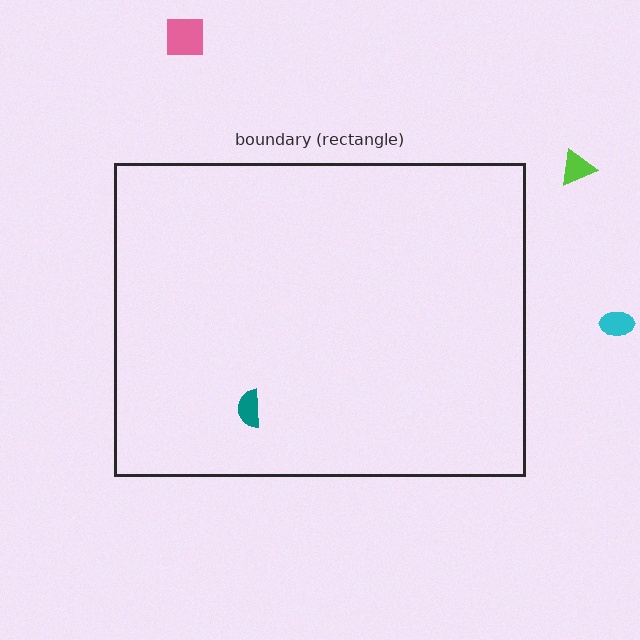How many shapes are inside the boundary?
1 inside, 3 outside.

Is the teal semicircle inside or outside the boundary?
Inside.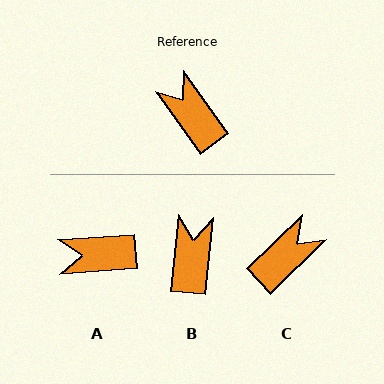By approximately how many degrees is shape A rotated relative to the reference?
Approximately 58 degrees counter-clockwise.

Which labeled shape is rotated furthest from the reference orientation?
C, about 82 degrees away.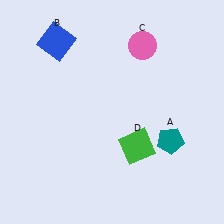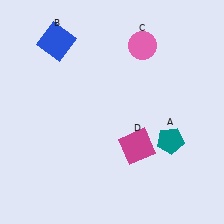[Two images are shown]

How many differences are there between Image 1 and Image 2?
There is 1 difference between the two images.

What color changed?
The square (D) changed from green in Image 1 to magenta in Image 2.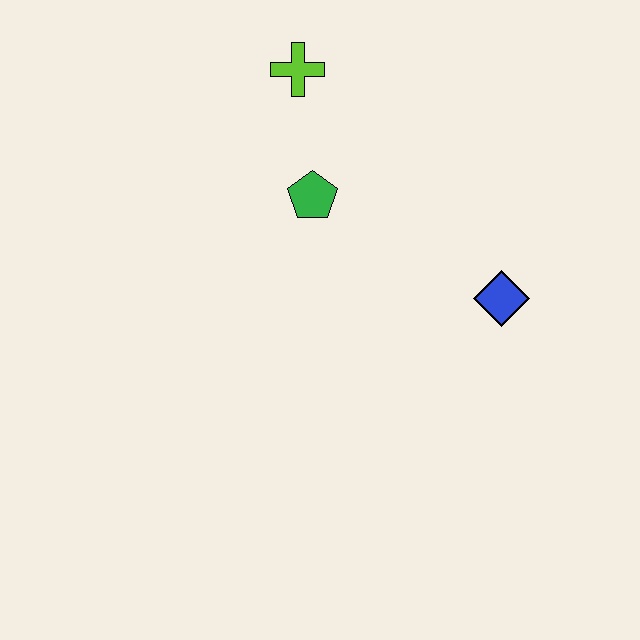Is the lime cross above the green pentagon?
Yes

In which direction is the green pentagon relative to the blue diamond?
The green pentagon is to the left of the blue diamond.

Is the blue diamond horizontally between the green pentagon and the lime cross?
No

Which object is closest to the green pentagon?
The lime cross is closest to the green pentagon.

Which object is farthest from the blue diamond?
The lime cross is farthest from the blue diamond.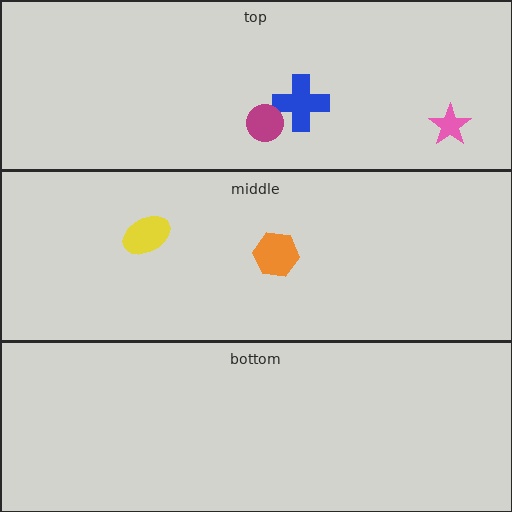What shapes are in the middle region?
The yellow ellipse, the orange hexagon.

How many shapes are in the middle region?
2.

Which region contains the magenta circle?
The top region.